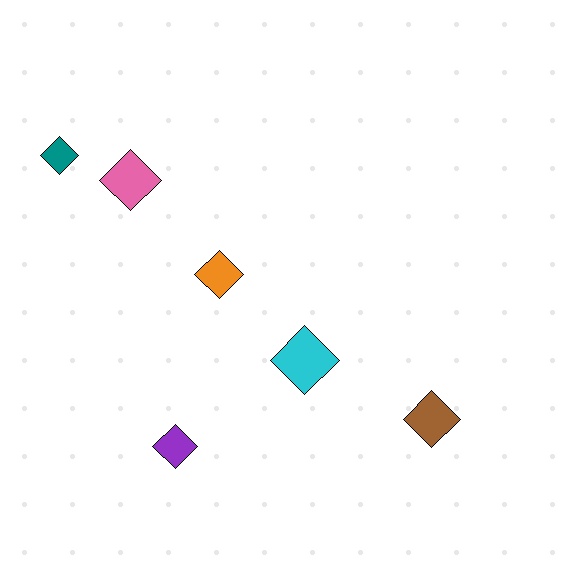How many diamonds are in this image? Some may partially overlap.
There are 6 diamonds.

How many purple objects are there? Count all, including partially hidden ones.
There is 1 purple object.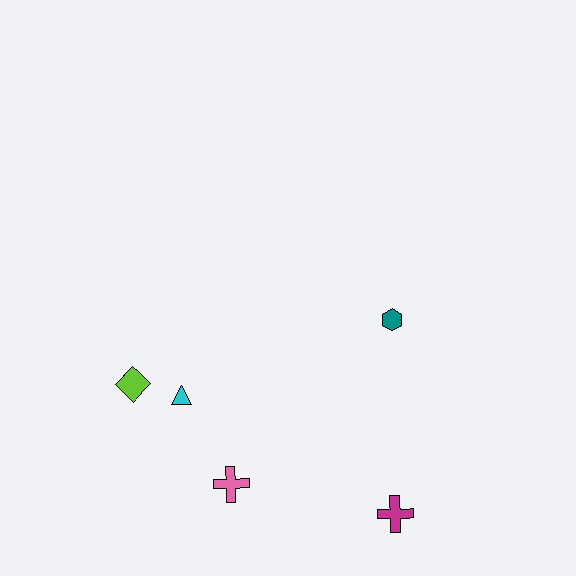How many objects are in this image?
There are 5 objects.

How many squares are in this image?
There are no squares.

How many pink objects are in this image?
There is 1 pink object.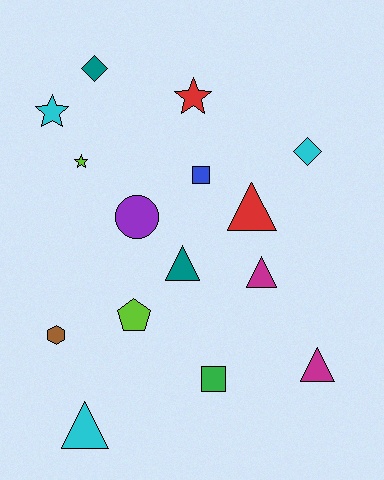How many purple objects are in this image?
There is 1 purple object.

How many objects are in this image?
There are 15 objects.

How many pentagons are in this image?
There is 1 pentagon.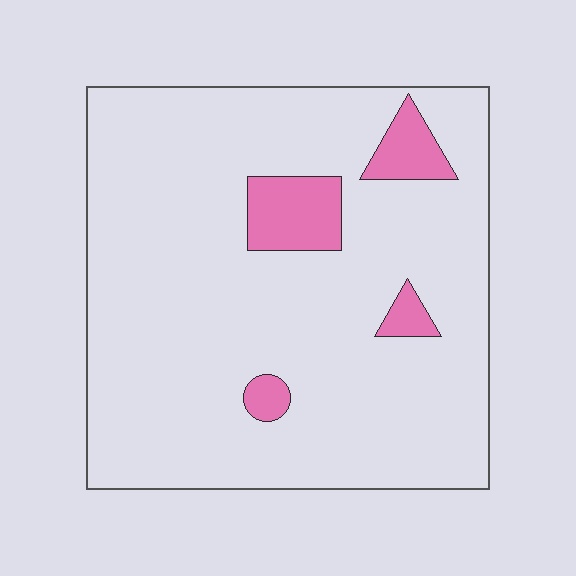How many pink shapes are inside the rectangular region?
4.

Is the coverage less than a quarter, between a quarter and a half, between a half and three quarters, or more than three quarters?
Less than a quarter.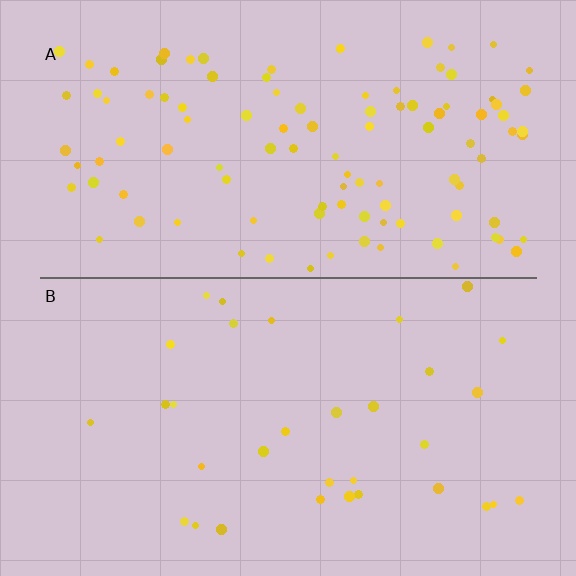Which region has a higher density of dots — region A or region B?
A (the top).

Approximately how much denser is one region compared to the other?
Approximately 3.3× — region A over region B.